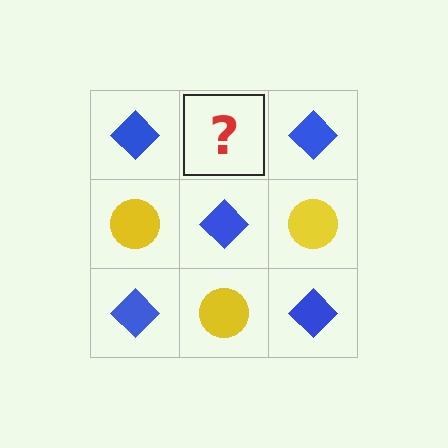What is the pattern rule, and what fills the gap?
The rule is that it alternates blue diamond and yellow circle in a checkerboard pattern. The gap should be filled with a yellow circle.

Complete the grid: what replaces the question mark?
The question mark should be replaced with a yellow circle.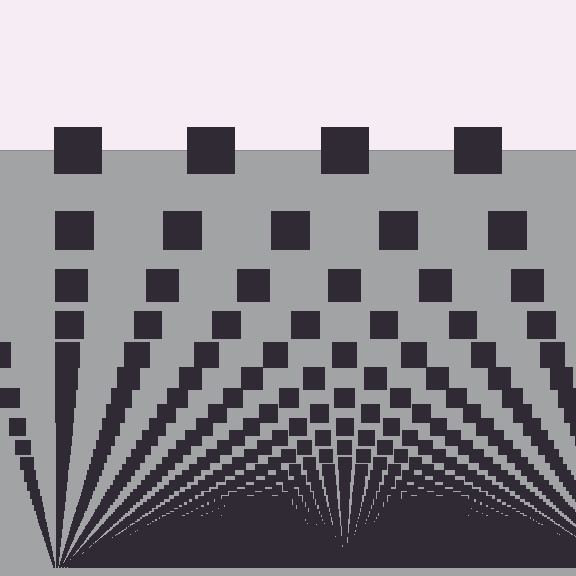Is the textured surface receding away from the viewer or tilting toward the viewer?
The surface appears to tilt toward the viewer. Texture elements get larger and sparser toward the top.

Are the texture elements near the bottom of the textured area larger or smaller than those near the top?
Smaller. The gradient is inverted — elements near the bottom are smaller and denser.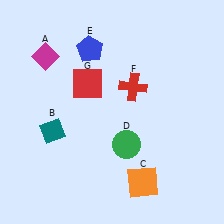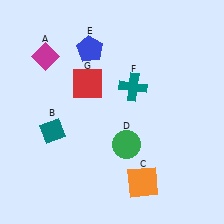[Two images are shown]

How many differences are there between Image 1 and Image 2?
There is 1 difference between the two images.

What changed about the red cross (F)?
In Image 1, F is red. In Image 2, it changed to teal.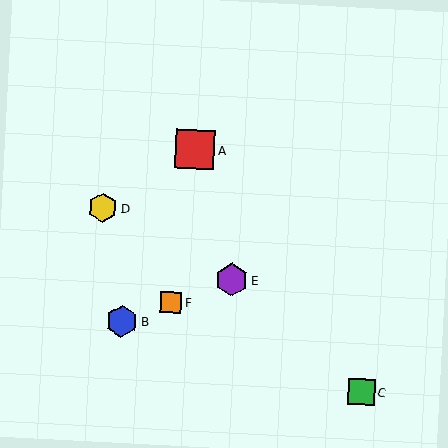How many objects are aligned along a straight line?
3 objects (B, E, F) are aligned along a straight line.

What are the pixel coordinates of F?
Object F is at (171, 302).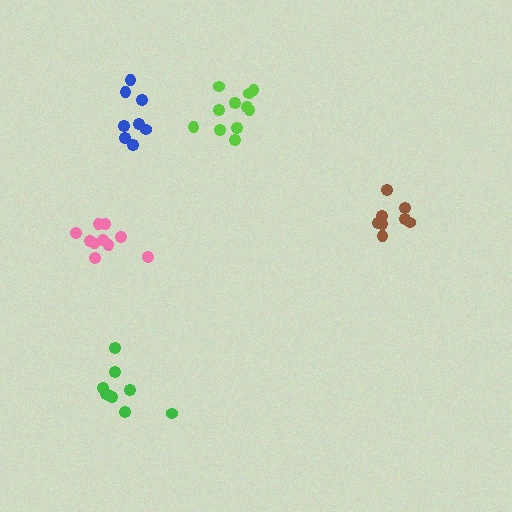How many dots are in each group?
Group 1: 8 dots, Group 2: 11 dots, Group 3: 9 dots, Group 4: 10 dots, Group 5: 8 dots (46 total).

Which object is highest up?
The lime cluster is topmost.